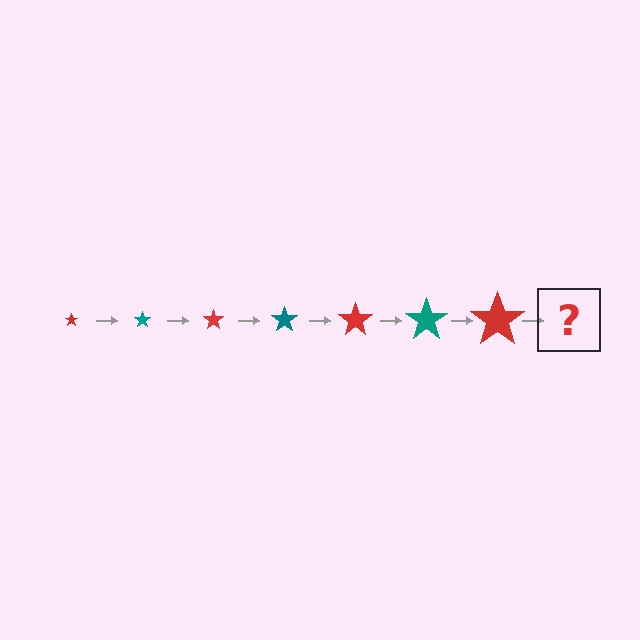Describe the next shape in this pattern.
It should be a teal star, larger than the previous one.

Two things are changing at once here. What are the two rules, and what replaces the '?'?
The two rules are that the star grows larger each step and the color cycles through red and teal. The '?' should be a teal star, larger than the previous one.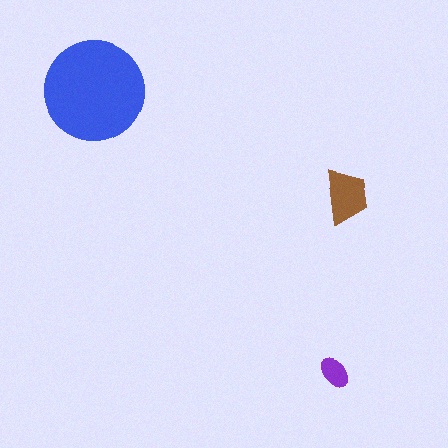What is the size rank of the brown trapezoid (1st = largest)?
2nd.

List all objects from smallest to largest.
The purple ellipse, the brown trapezoid, the blue circle.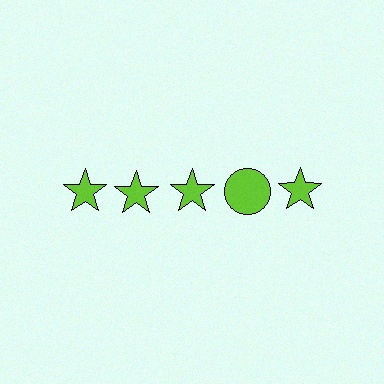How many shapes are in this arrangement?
There are 5 shapes arranged in a grid pattern.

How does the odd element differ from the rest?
It has a different shape: circle instead of star.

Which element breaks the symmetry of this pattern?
The lime circle in the top row, second from right column breaks the symmetry. All other shapes are lime stars.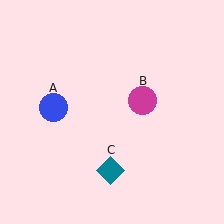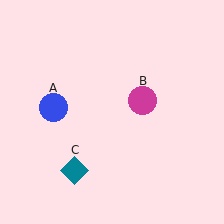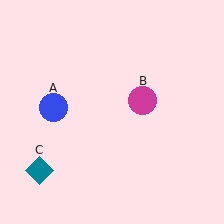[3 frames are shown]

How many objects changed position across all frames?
1 object changed position: teal diamond (object C).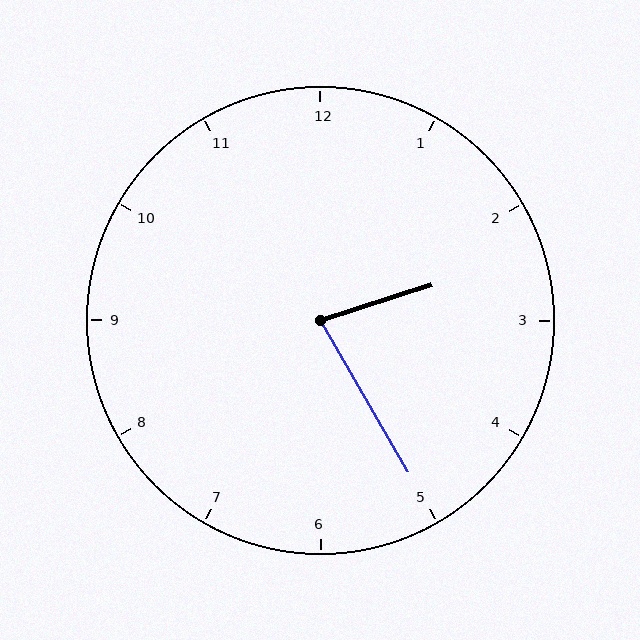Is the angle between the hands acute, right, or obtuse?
It is acute.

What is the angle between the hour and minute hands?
Approximately 78 degrees.